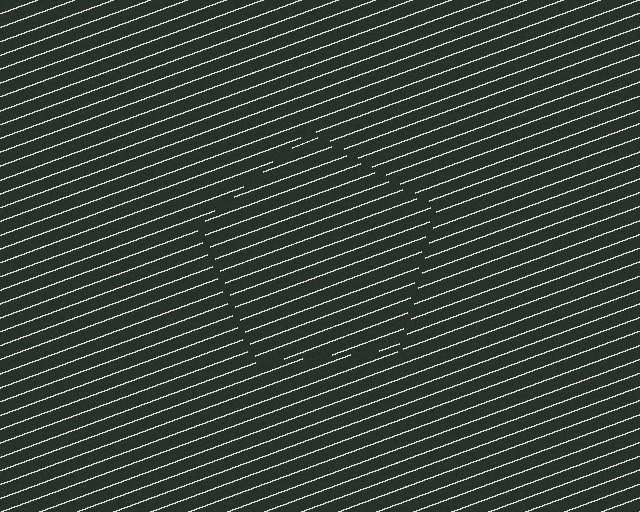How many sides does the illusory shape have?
5 sides — the line-ends trace a pentagon.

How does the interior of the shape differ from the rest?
The interior of the shape contains the same grating, shifted by half a period — the contour is defined by the phase discontinuity where line-ends from the inner and outer gratings abut.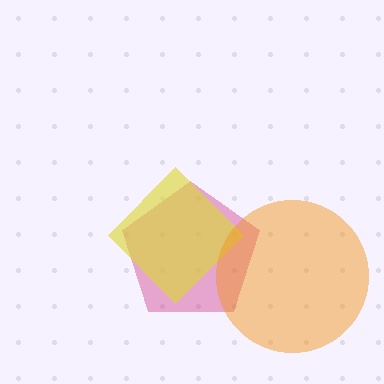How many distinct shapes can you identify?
There are 3 distinct shapes: a magenta pentagon, a yellow diamond, an orange circle.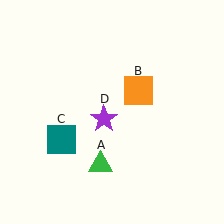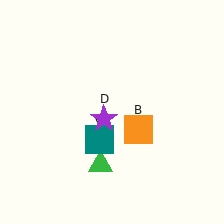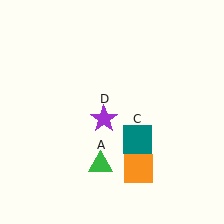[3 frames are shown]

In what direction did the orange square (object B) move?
The orange square (object B) moved down.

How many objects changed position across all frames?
2 objects changed position: orange square (object B), teal square (object C).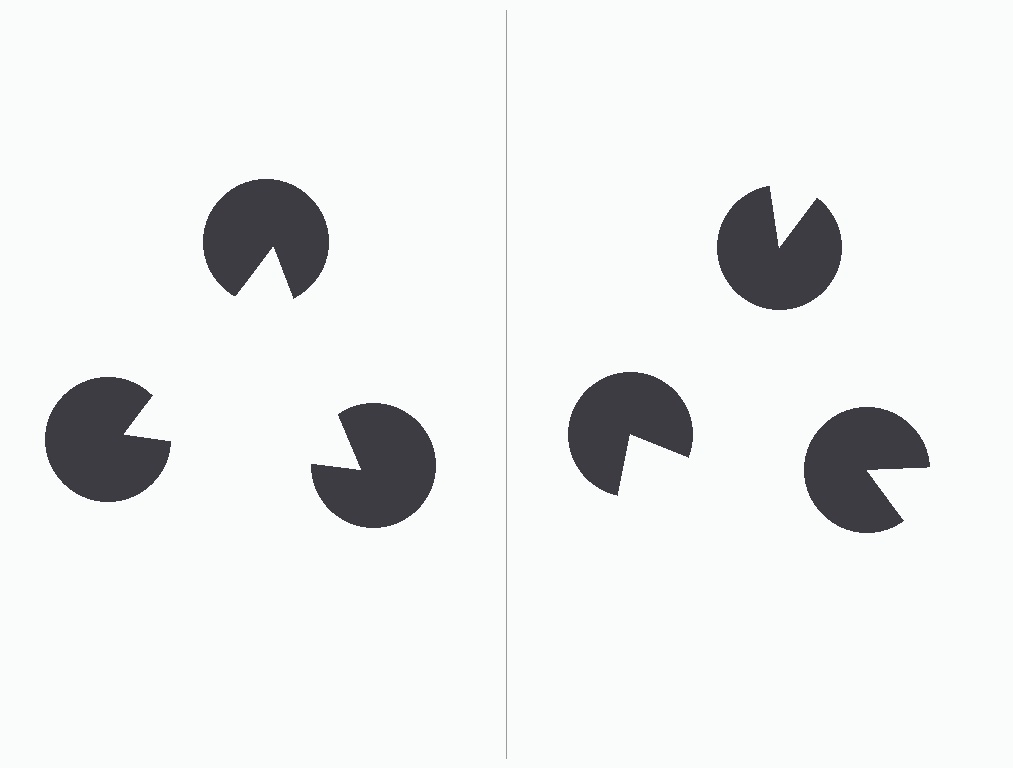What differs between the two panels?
The pac-man discs are positioned identically on both sides; only the wedge orientations differ. On the left they align to a triangle; on the right they are misaligned.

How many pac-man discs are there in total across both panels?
6 — 3 on each side.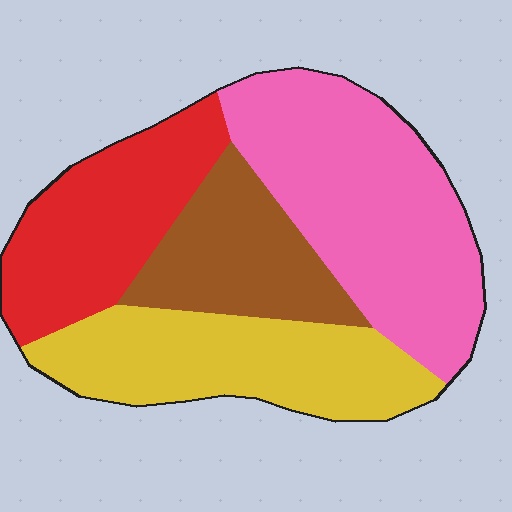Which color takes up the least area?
Brown, at roughly 15%.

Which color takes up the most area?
Pink, at roughly 35%.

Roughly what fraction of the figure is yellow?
Yellow takes up about one quarter (1/4) of the figure.